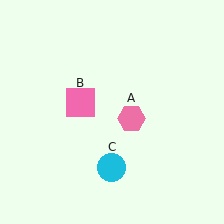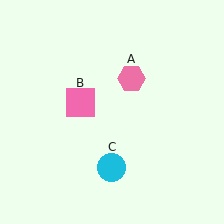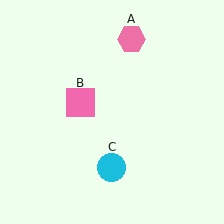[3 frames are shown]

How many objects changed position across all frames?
1 object changed position: pink hexagon (object A).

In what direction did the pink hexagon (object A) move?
The pink hexagon (object A) moved up.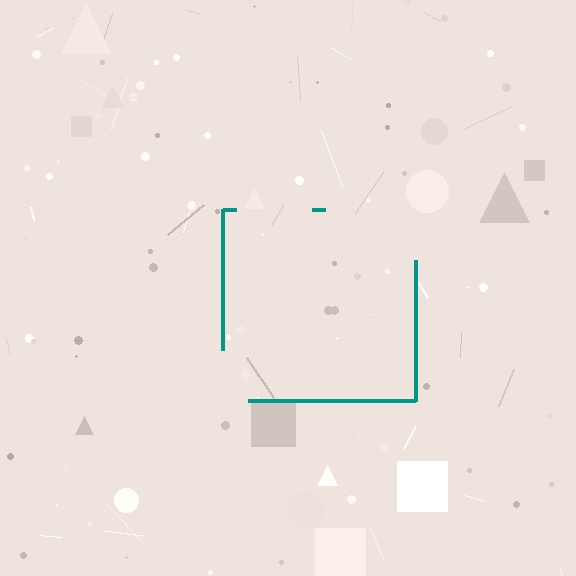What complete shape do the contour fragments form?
The contour fragments form a square.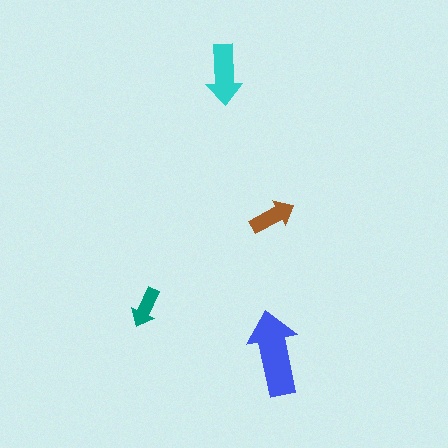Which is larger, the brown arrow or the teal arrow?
The brown one.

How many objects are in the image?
There are 4 objects in the image.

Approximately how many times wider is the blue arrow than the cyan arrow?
About 1.5 times wider.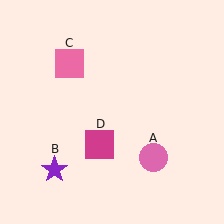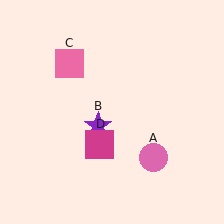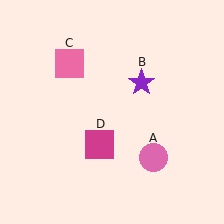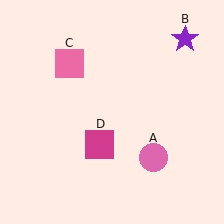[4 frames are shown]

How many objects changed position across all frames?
1 object changed position: purple star (object B).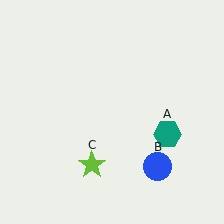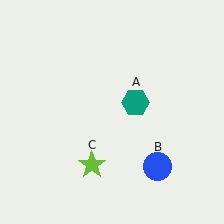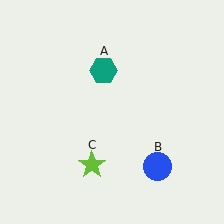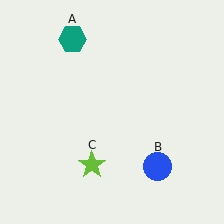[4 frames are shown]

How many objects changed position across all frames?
1 object changed position: teal hexagon (object A).